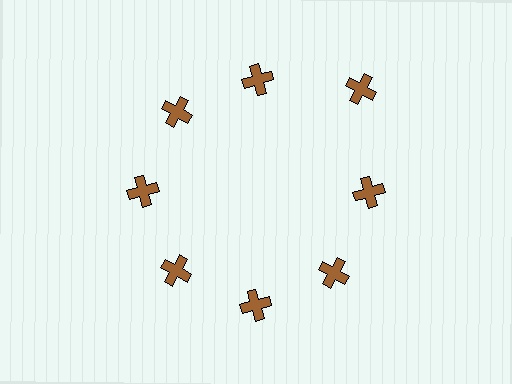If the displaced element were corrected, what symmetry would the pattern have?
It would have 8-fold rotational symmetry — the pattern would map onto itself every 45 degrees.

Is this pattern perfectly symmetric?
No. The 8 brown crosses are arranged in a ring, but one element near the 2 o'clock position is pushed outward from the center, breaking the 8-fold rotational symmetry.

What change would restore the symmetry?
The symmetry would be restored by moving it inward, back onto the ring so that all 8 crosses sit at equal angles and equal distance from the center.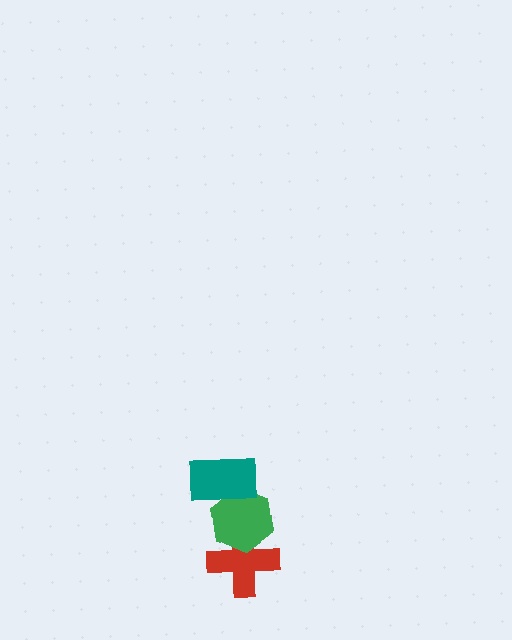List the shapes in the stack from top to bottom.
From top to bottom: the teal rectangle, the green hexagon, the red cross.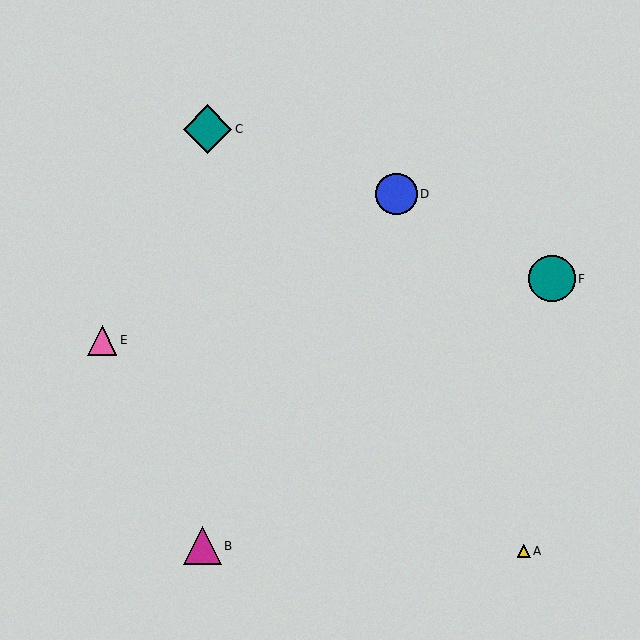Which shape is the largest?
The teal diamond (labeled C) is the largest.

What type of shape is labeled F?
Shape F is a teal circle.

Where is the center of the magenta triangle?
The center of the magenta triangle is at (202, 546).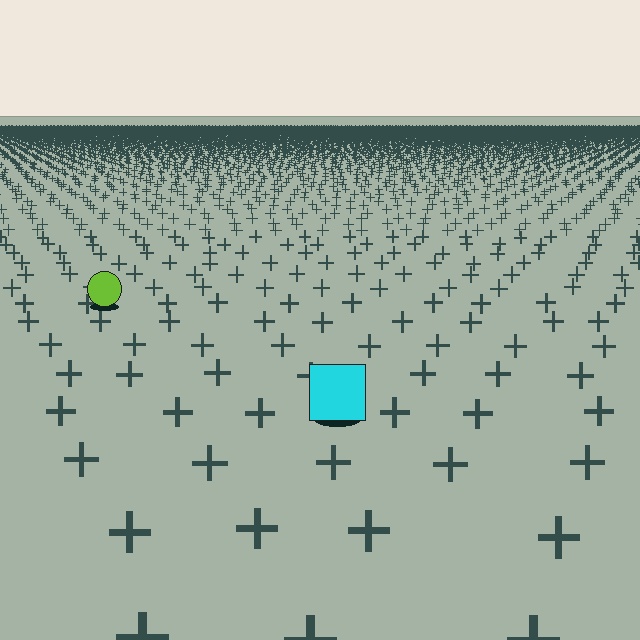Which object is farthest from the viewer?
The lime circle is farthest from the viewer. It appears smaller and the ground texture around it is denser.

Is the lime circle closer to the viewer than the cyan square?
No. The cyan square is closer — you can tell from the texture gradient: the ground texture is coarser near it.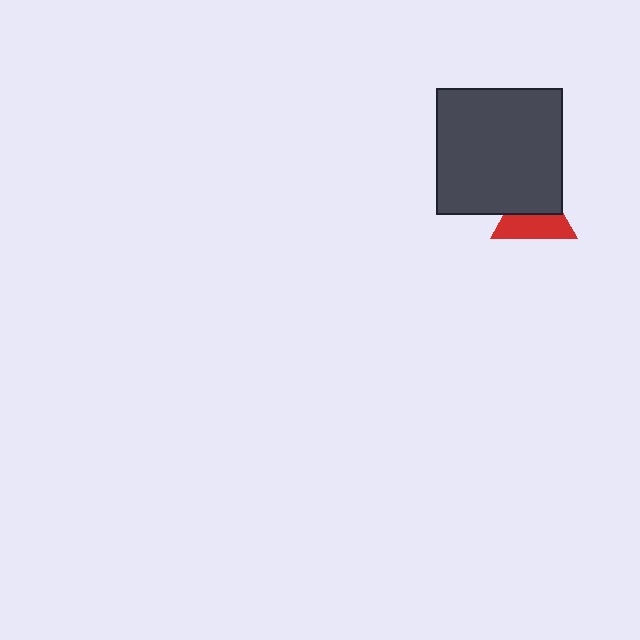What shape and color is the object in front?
The object in front is a dark gray square.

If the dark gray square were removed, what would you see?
You would see the complete red triangle.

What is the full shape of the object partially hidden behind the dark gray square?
The partially hidden object is a red triangle.